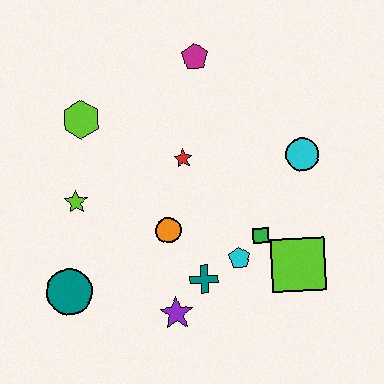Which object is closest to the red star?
The orange circle is closest to the red star.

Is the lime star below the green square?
No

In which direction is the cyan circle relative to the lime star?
The cyan circle is to the right of the lime star.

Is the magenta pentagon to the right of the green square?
No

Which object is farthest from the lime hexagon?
The lime square is farthest from the lime hexagon.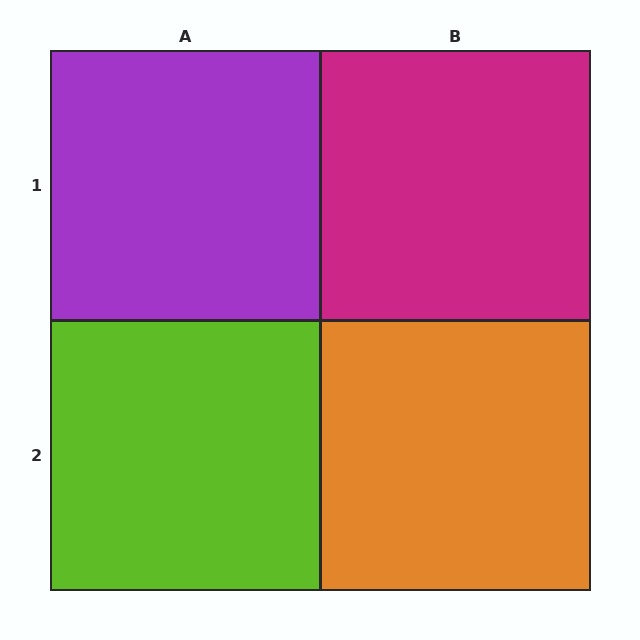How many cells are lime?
1 cell is lime.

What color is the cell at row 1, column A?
Purple.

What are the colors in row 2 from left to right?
Lime, orange.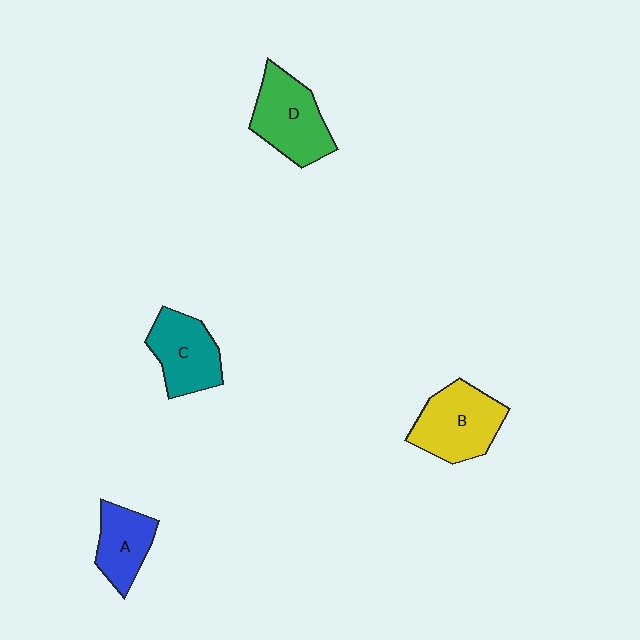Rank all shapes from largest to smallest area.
From largest to smallest: B (yellow), D (green), C (teal), A (blue).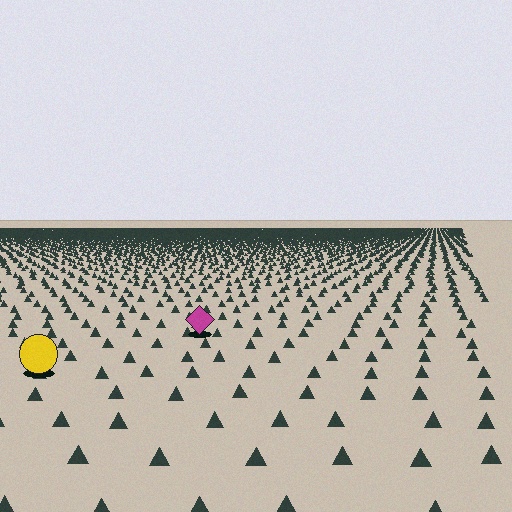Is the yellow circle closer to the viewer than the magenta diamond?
Yes. The yellow circle is closer — you can tell from the texture gradient: the ground texture is coarser near it.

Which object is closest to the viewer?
The yellow circle is closest. The texture marks near it are larger and more spread out.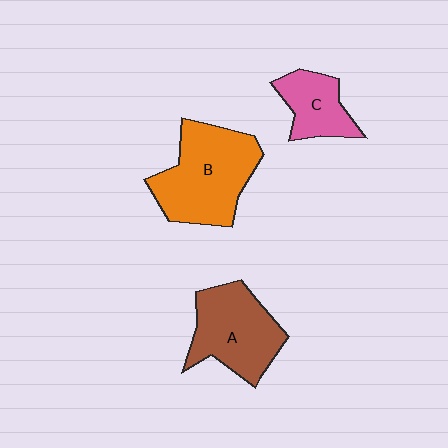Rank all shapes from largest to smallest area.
From largest to smallest: B (orange), A (brown), C (pink).